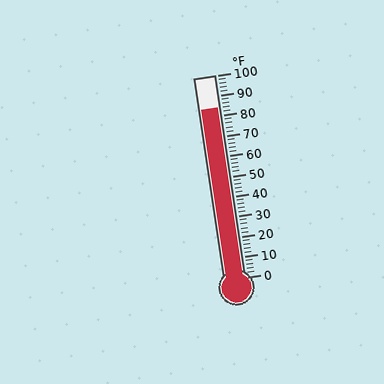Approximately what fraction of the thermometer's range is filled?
The thermometer is filled to approximately 85% of its range.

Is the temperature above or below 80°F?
The temperature is above 80°F.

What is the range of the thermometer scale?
The thermometer scale ranges from 0°F to 100°F.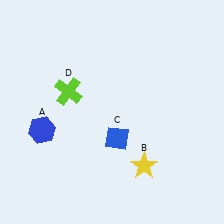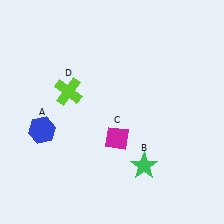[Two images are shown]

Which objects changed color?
B changed from yellow to green. C changed from blue to magenta.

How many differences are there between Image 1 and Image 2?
There are 2 differences between the two images.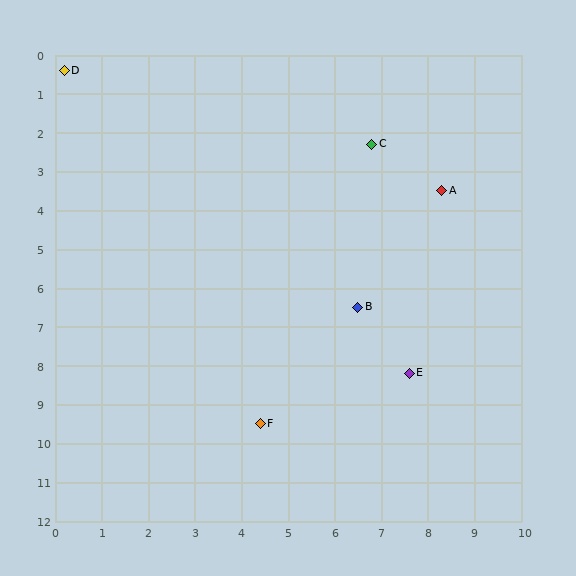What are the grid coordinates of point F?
Point F is at approximately (4.4, 9.5).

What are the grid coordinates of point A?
Point A is at approximately (8.3, 3.5).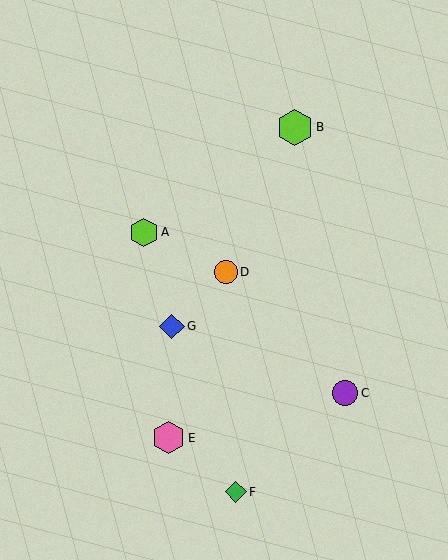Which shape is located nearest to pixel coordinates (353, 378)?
The purple circle (labeled C) at (345, 393) is nearest to that location.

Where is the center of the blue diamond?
The center of the blue diamond is at (172, 326).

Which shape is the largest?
The lime hexagon (labeled B) is the largest.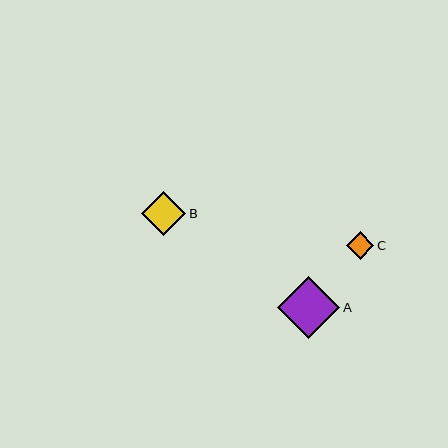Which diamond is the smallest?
Diamond C is the smallest with a size of approximately 28 pixels.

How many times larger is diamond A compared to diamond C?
Diamond A is approximately 2.2 times the size of diamond C.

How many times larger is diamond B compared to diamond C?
Diamond B is approximately 1.6 times the size of diamond C.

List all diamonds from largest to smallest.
From largest to smallest: A, B, C.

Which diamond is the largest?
Diamond A is the largest with a size of approximately 62 pixels.